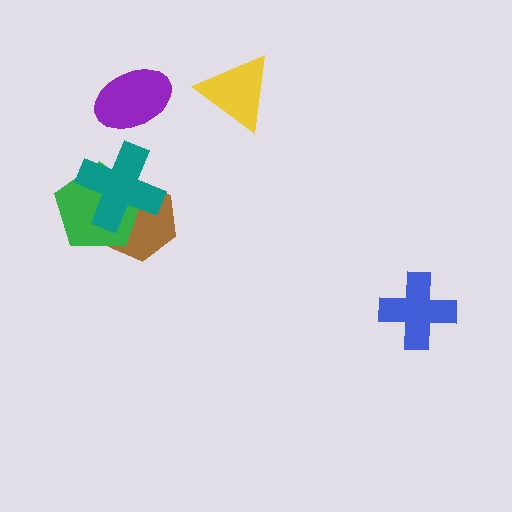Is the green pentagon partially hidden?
Yes, it is partially covered by another shape.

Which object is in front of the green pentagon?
The teal cross is in front of the green pentagon.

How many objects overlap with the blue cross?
0 objects overlap with the blue cross.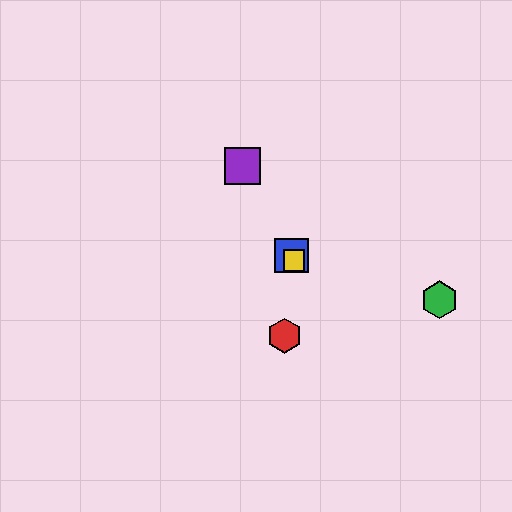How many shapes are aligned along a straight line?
3 shapes (the blue square, the yellow square, the purple square) are aligned along a straight line.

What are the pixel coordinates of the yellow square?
The yellow square is at (294, 260).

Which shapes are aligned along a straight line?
The blue square, the yellow square, the purple square are aligned along a straight line.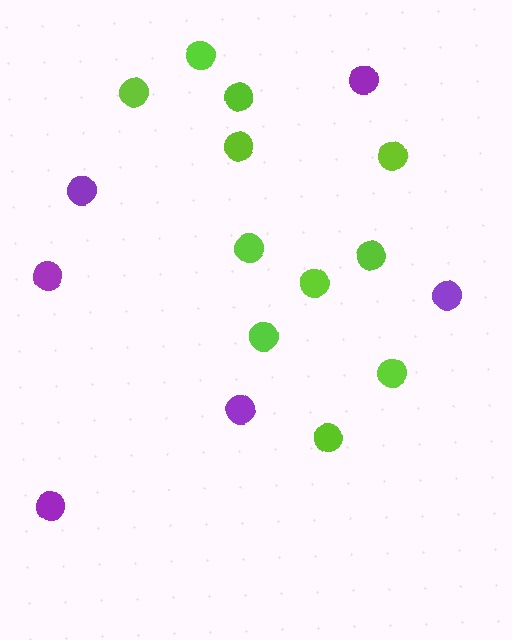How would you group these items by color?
There are 2 groups: one group of purple circles (6) and one group of lime circles (11).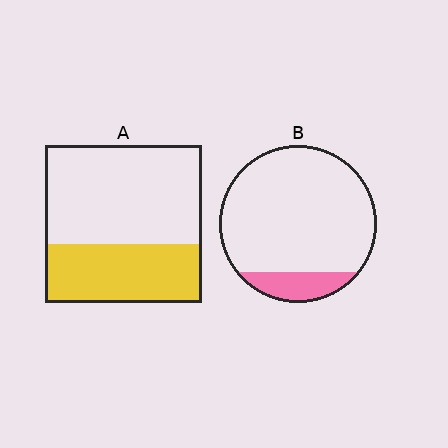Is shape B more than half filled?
No.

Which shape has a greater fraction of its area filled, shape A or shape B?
Shape A.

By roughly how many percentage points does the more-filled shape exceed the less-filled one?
By roughly 25 percentage points (A over B).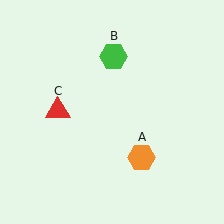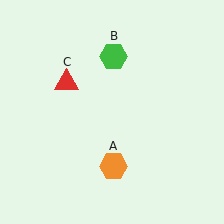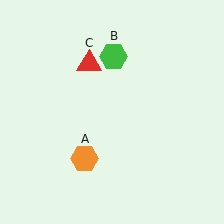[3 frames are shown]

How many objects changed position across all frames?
2 objects changed position: orange hexagon (object A), red triangle (object C).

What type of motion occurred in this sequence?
The orange hexagon (object A), red triangle (object C) rotated clockwise around the center of the scene.